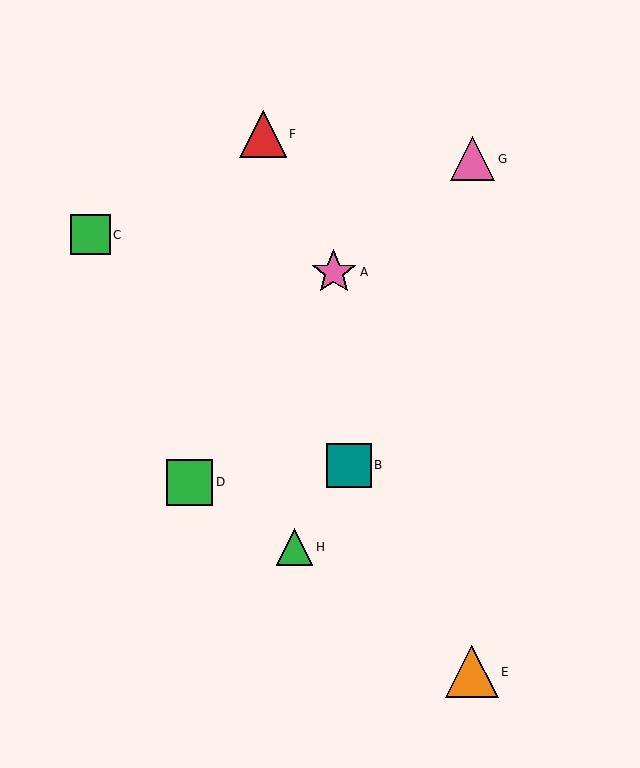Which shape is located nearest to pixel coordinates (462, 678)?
The orange triangle (labeled E) at (472, 672) is nearest to that location.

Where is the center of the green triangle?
The center of the green triangle is at (295, 547).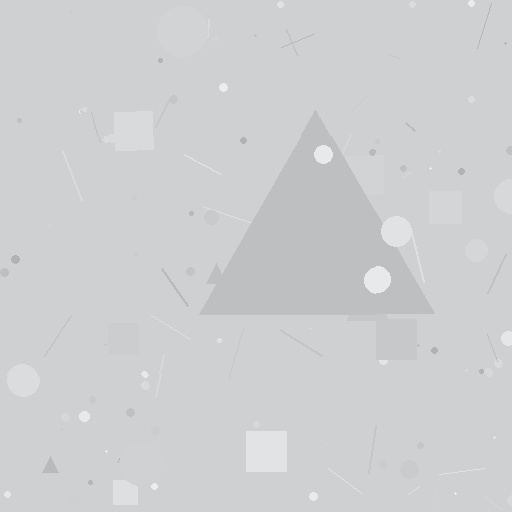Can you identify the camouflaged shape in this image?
The camouflaged shape is a triangle.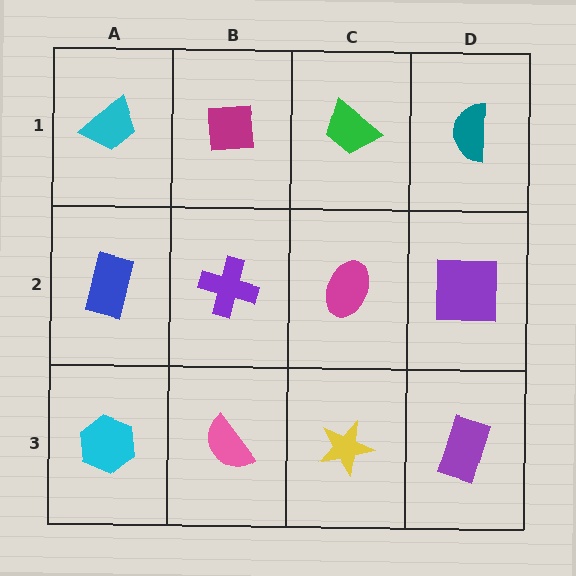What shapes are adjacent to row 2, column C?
A green trapezoid (row 1, column C), a yellow star (row 3, column C), a purple cross (row 2, column B), a purple square (row 2, column D).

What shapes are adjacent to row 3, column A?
A blue rectangle (row 2, column A), a pink semicircle (row 3, column B).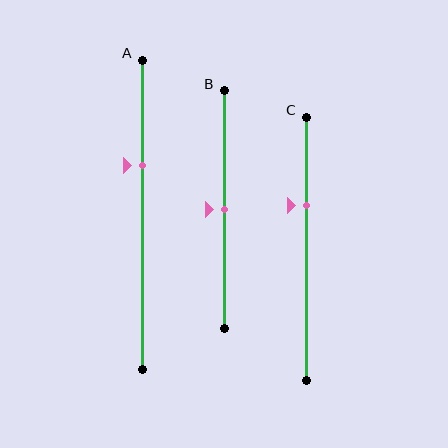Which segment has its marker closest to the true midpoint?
Segment B has its marker closest to the true midpoint.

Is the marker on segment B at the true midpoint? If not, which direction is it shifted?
Yes, the marker on segment B is at the true midpoint.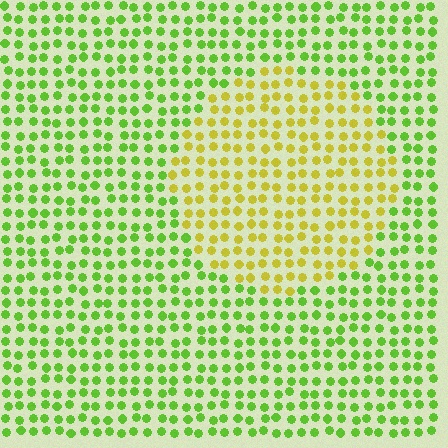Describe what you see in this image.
The image is filled with small lime elements in a uniform arrangement. A circle-shaped region is visible where the elements are tinted to a slightly different hue, forming a subtle color boundary.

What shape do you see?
I see a circle.